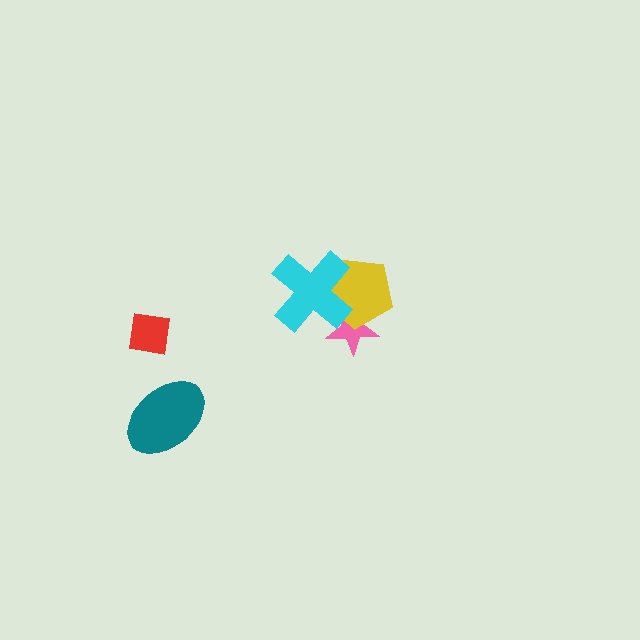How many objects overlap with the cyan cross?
2 objects overlap with the cyan cross.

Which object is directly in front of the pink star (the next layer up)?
The yellow pentagon is directly in front of the pink star.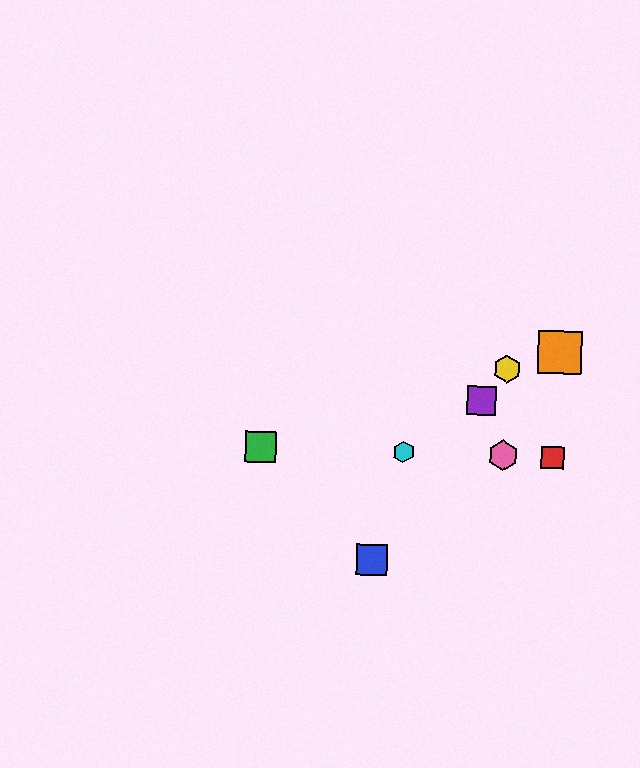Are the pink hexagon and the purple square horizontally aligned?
No, the pink hexagon is at y≈456 and the purple square is at y≈401.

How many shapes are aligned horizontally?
4 shapes (the red square, the green square, the cyan hexagon, the pink hexagon) are aligned horizontally.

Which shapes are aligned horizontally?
The red square, the green square, the cyan hexagon, the pink hexagon are aligned horizontally.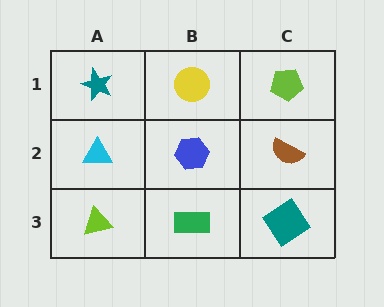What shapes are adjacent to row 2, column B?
A yellow circle (row 1, column B), a green rectangle (row 3, column B), a cyan triangle (row 2, column A), a brown semicircle (row 2, column C).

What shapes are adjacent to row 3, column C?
A brown semicircle (row 2, column C), a green rectangle (row 3, column B).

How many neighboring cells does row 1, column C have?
2.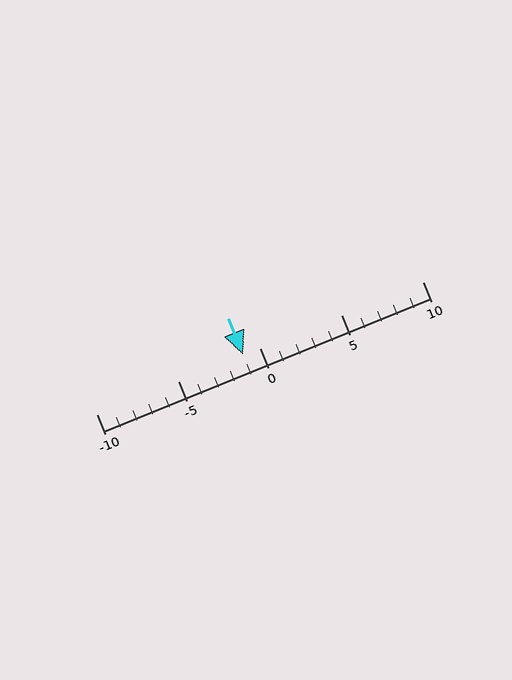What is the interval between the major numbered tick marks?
The major tick marks are spaced 5 units apart.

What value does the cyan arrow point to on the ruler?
The cyan arrow points to approximately -1.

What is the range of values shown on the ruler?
The ruler shows values from -10 to 10.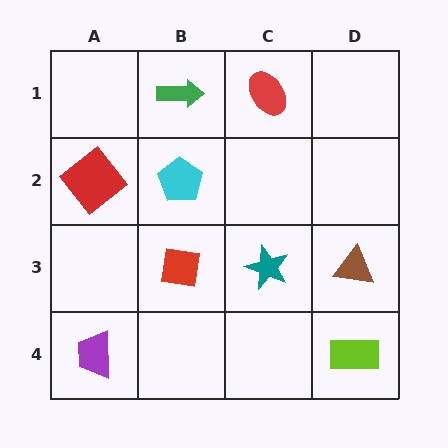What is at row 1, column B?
A green arrow.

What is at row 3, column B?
A red square.